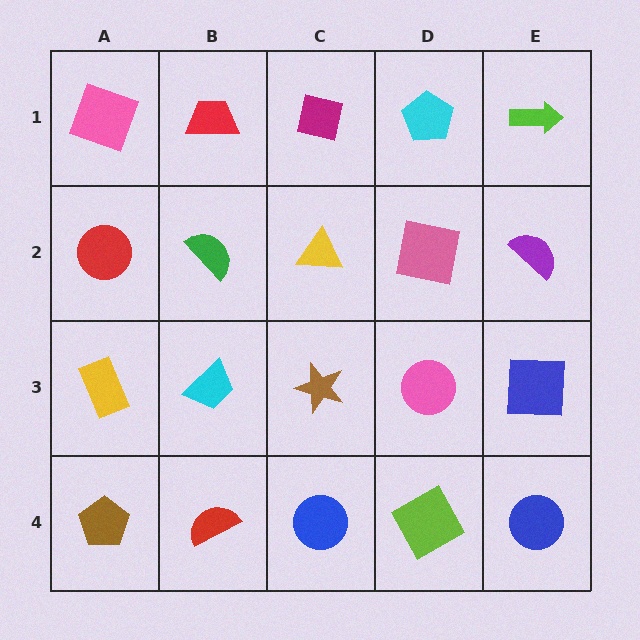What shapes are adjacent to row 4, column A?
A yellow rectangle (row 3, column A), a red semicircle (row 4, column B).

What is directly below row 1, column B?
A green semicircle.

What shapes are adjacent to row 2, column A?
A pink square (row 1, column A), a yellow rectangle (row 3, column A), a green semicircle (row 2, column B).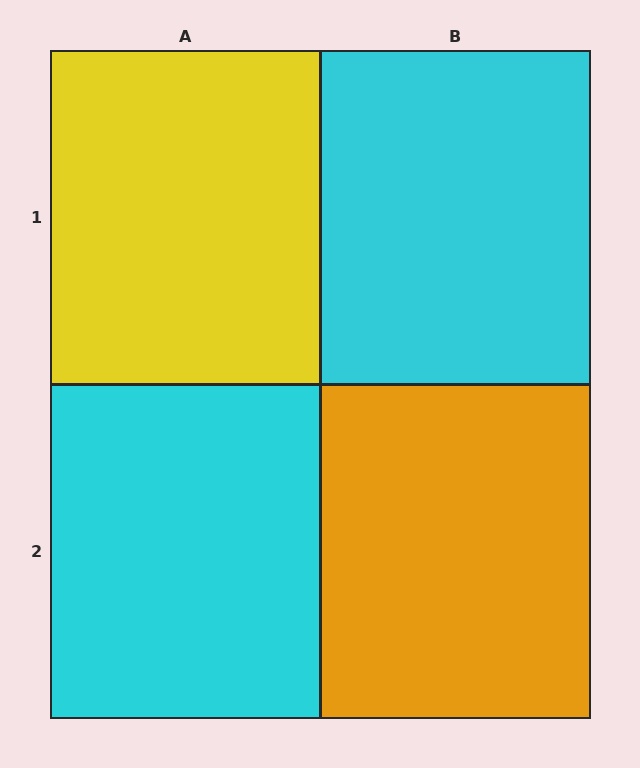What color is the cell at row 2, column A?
Cyan.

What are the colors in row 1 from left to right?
Yellow, cyan.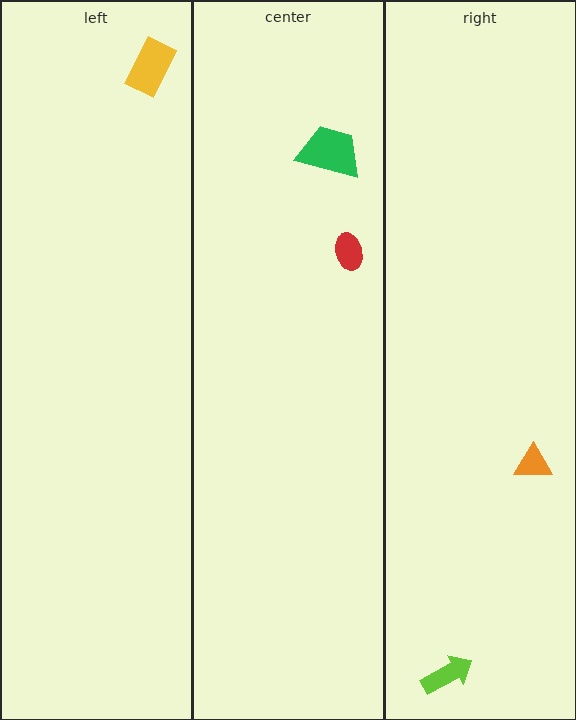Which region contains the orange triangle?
The right region.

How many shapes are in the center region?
2.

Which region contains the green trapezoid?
The center region.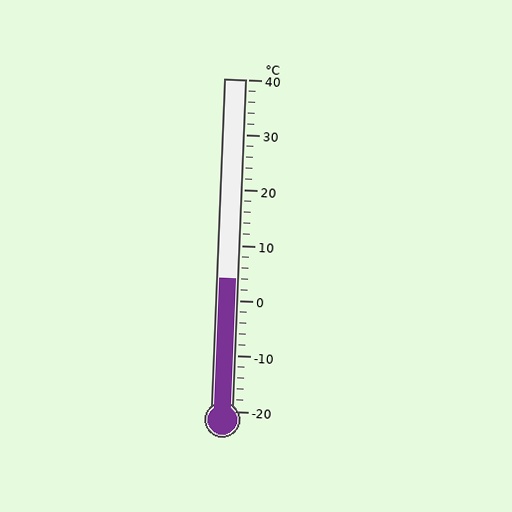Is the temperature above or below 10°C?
The temperature is below 10°C.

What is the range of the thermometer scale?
The thermometer scale ranges from -20°C to 40°C.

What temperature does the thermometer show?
The thermometer shows approximately 4°C.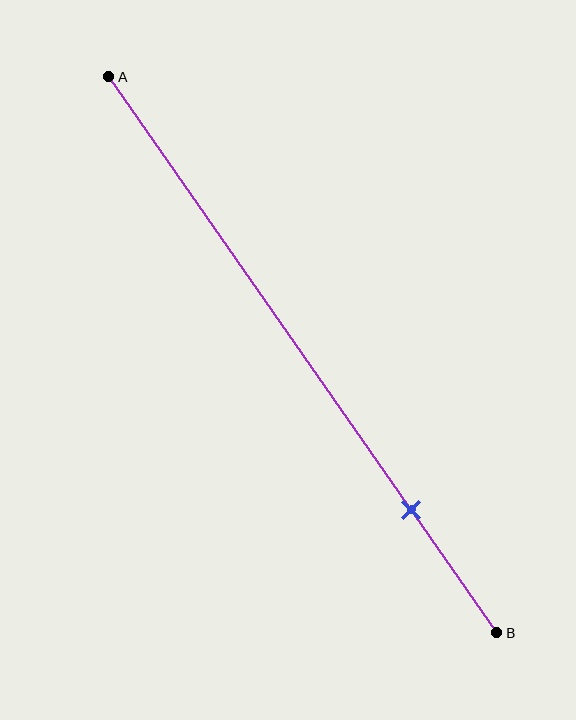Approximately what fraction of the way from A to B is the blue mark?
The blue mark is approximately 80% of the way from A to B.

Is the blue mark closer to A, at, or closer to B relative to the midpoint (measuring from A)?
The blue mark is closer to point B than the midpoint of segment AB.